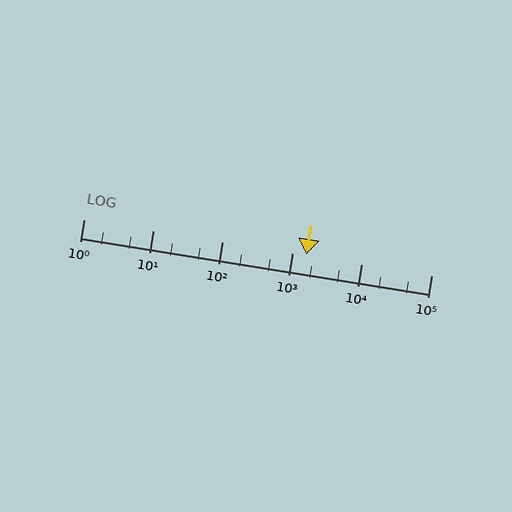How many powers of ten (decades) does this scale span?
The scale spans 5 decades, from 1 to 100000.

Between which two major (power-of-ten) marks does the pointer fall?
The pointer is between 1000 and 10000.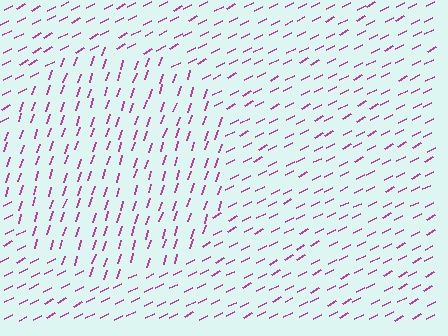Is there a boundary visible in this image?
Yes, there is a texture boundary formed by a change in line orientation.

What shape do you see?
I see a circle.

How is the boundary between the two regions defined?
The boundary is defined purely by a change in line orientation (approximately 45 degrees difference). All lines are the same color and thickness.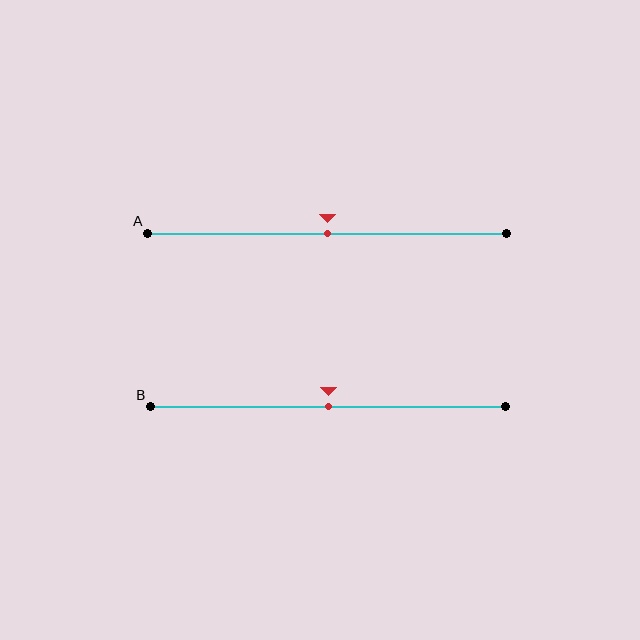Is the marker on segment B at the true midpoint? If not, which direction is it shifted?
Yes, the marker on segment B is at the true midpoint.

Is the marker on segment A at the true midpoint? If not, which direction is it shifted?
Yes, the marker on segment A is at the true midpoint.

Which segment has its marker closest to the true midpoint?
Segment A has its marker closest to the true midpoint.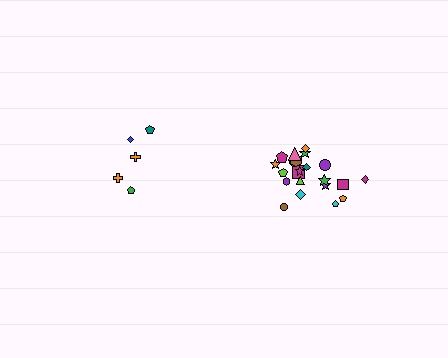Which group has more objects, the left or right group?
The right group.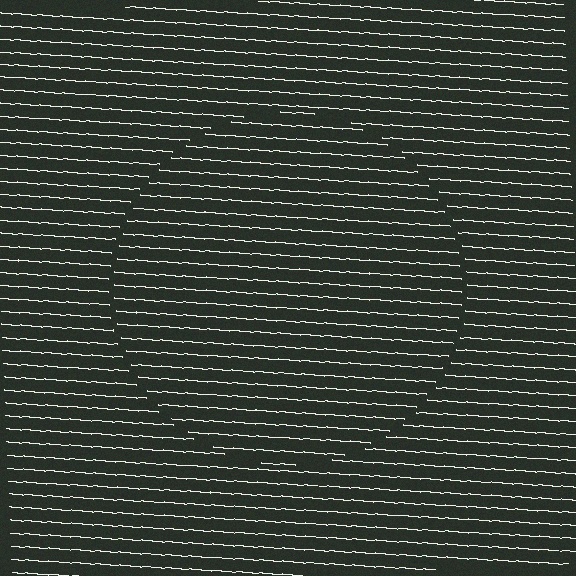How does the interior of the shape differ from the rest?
The interior of the shape contains the same grating, shifted by half a period — the contour is defined by the phase discontinuity where line-ends from the inner and outer gratings abut.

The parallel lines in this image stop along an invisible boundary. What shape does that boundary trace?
An illusory circle. The interior of the shape contains the same grating, shifted by half a period — the contour is defined by the phase discontinuity where line-ends from the inner and outer gratings abut.